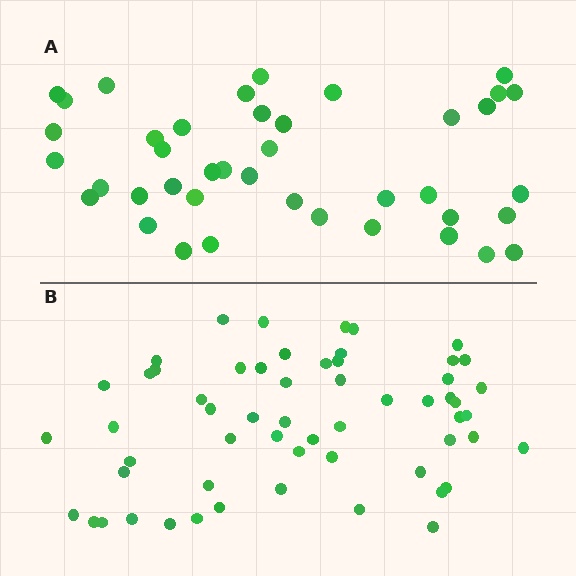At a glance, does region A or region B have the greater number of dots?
Region B (the bottom region) has more dots.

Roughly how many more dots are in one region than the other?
Region B has approximately 15 more dots than region A.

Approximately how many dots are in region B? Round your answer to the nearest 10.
About 60 dots. (The exact count is 58, which rounds to 60.)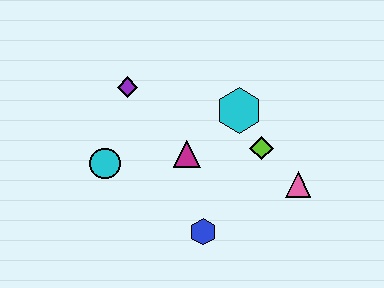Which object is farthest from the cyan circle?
The pink triangle is farthest from the cyan circle.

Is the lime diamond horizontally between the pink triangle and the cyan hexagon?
Yes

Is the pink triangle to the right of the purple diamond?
Yes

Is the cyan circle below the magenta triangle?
Yes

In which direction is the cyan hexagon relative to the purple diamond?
The cyan hexagon is to the right of the purple diamond.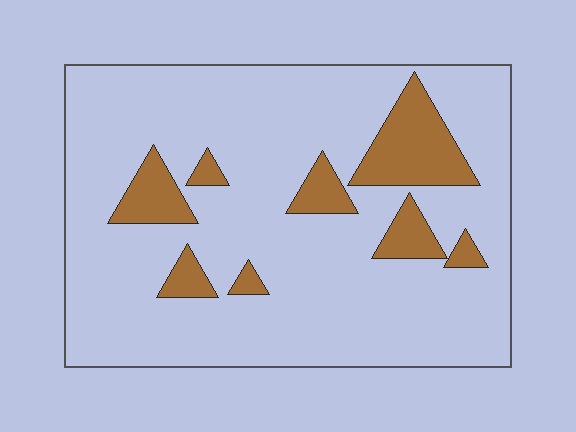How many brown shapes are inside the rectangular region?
8.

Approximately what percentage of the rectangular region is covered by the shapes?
Approximately 15%.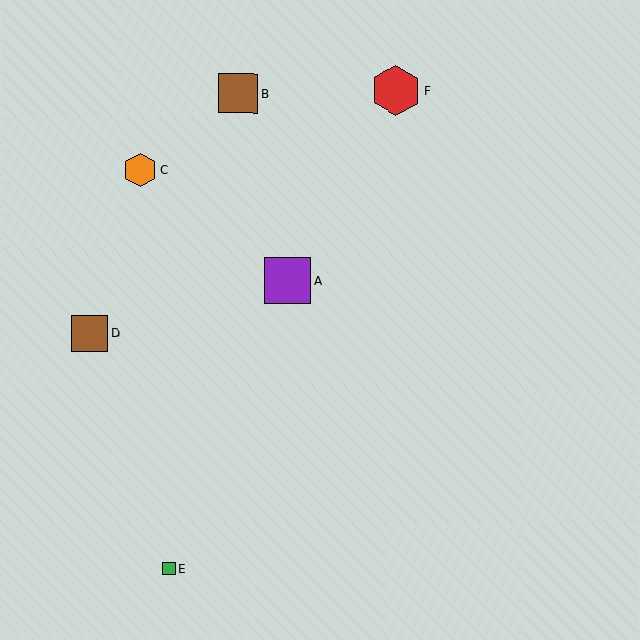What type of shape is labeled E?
Shape E is a green square.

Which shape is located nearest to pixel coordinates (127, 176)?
The orange hexagon (labeled C) at (140, 170) is nearest to that location.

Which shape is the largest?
The red hexagon (labeled F) is the largest.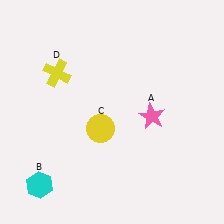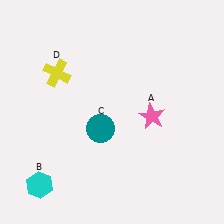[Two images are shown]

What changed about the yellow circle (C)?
In Image 1, C is yellow. In Image 2, it changed to teal.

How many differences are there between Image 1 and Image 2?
There is 1 difference between the two images.